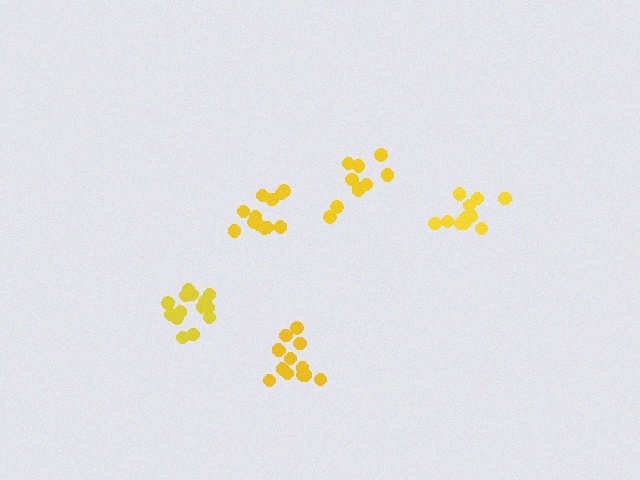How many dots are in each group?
Group 1: 12 dots, Group 2: 12 dots, Group 3: 14 dots, Group 4: 13 dots, Group 5: 10 dots (61 total).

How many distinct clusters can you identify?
There are 5 distinct clusters.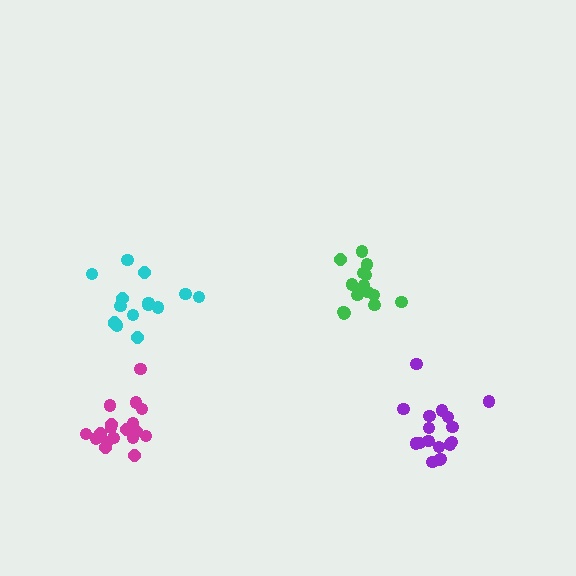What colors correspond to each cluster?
The clusters are colored: purple, green, magenta, cyan.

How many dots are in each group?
Group 1: 17 dots, Group 2: 16 dots, Group 3: 18 dots, Group 4: 15 dots (66 total).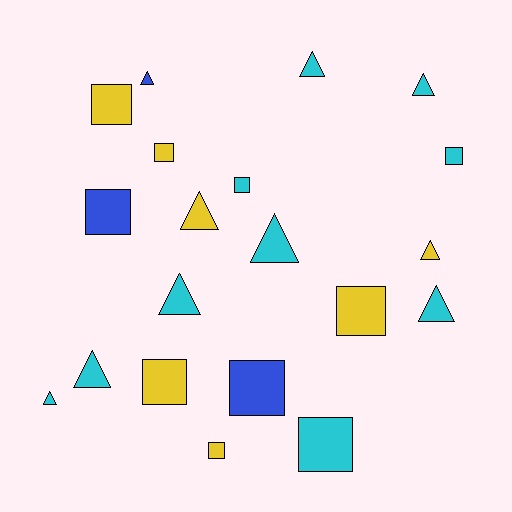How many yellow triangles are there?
There are 2 yellow triangles.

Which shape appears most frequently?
Square, with 10 objects.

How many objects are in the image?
There are 20 objects.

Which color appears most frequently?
Cyan, with 10 objects.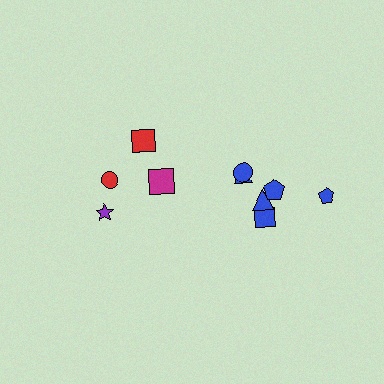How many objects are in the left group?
There are 4 objects.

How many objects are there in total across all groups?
There are 10 objects.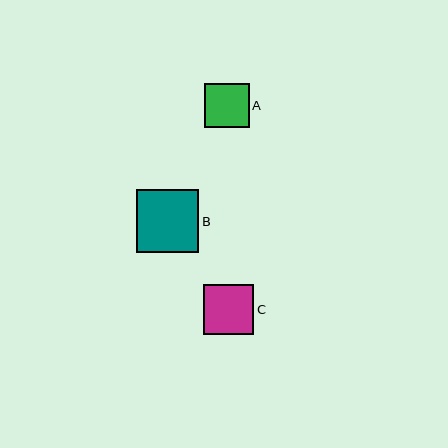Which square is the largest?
Square B is the largest with a size of approximately 62 pixels.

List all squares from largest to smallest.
From largest to smallest: B, C, A.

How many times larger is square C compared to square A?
Square C is approximately 1.1 times the size of square A.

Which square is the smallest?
Square A is the smallest with a size of approximately 45 pixels.